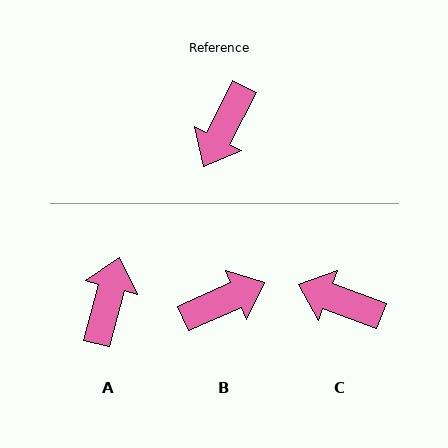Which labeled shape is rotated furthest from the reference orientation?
A, about 168 degrees away.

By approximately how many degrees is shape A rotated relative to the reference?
Approximately 168 degrees clockwise.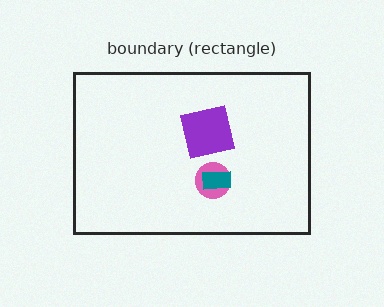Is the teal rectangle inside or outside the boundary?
Inside.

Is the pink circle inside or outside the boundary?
Inside.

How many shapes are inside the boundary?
3 inside, 0 outside.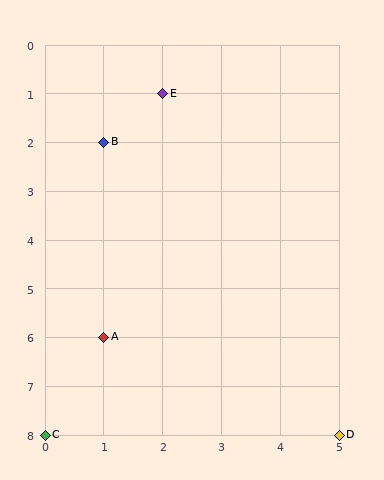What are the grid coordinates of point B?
Point B is at grid coordinates (1, 2).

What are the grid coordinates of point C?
Point C is at grid coordinates (0, 8).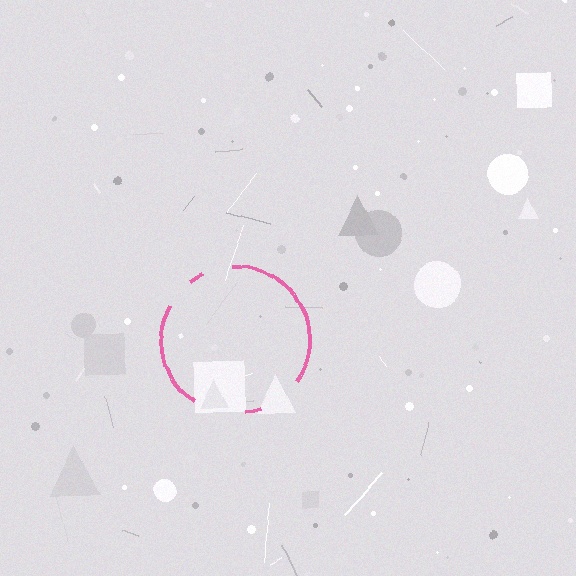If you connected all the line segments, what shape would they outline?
They would outline a circle.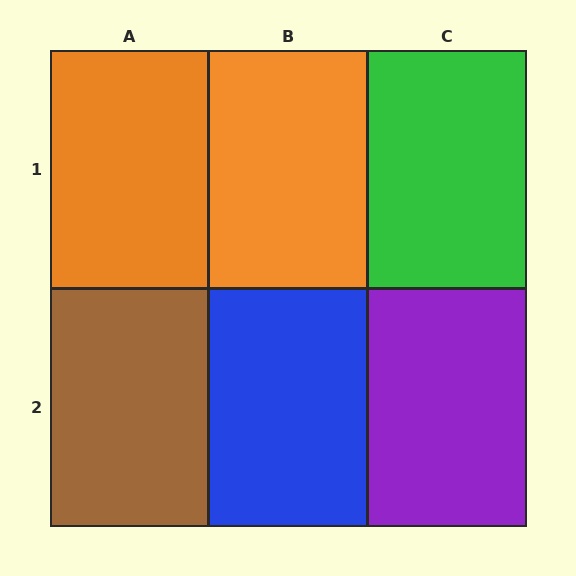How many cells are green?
1 cell is green.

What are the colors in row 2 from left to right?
Brown, blue, purple.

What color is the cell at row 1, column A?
Orange.